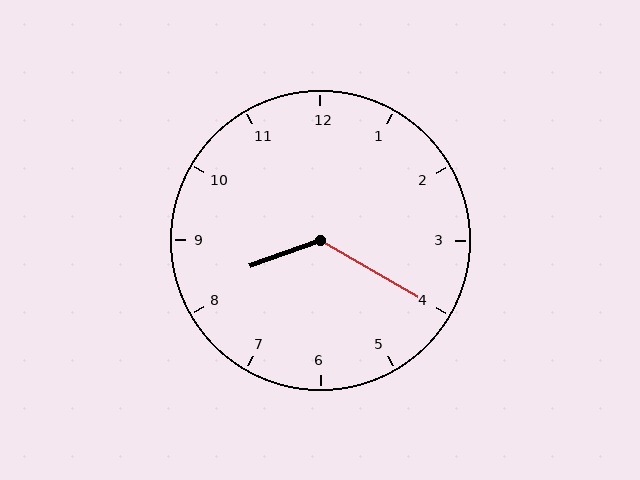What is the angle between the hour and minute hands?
Approximately 130 degrees.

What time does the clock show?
8:20.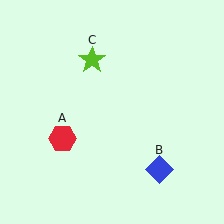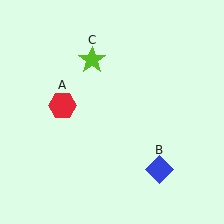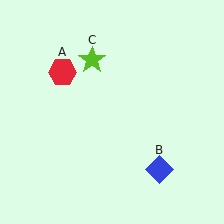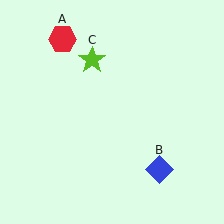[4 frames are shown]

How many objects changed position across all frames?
1 object changed position: red hexagon (object A).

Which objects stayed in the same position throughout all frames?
Blue diamond (object B) and lime star (object C) remained stationary.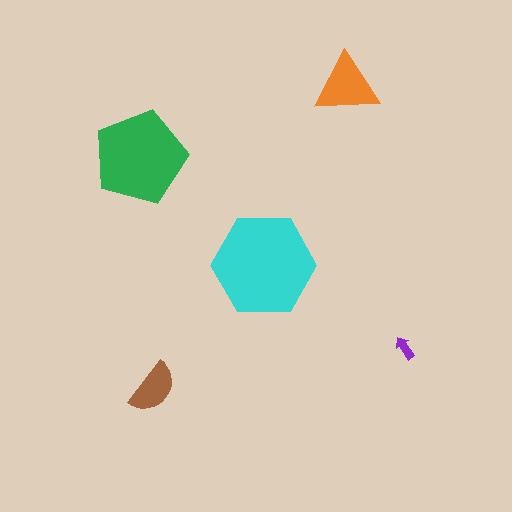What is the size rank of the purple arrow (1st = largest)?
5th.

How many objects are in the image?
There are 5 objects in the image.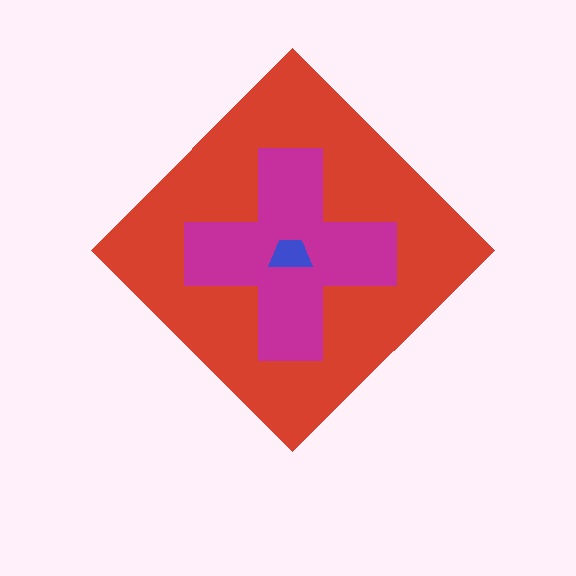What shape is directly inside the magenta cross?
The blue trapezoid.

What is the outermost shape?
The red diamond.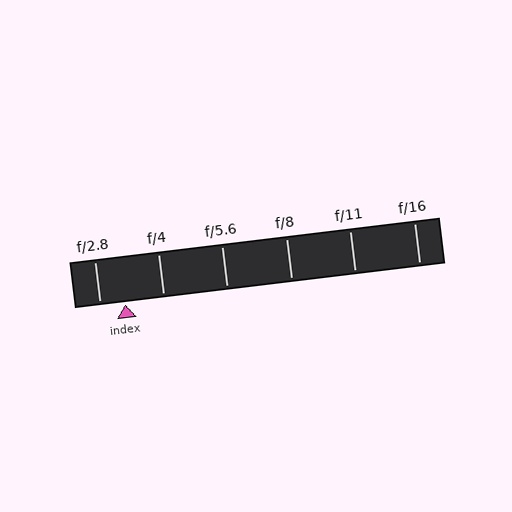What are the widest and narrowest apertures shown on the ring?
The widest aperture shown is f/2.8 and the narrowest is f/16.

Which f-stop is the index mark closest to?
The index mark is closest to f/2.8.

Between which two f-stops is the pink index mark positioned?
The index mark is between f/2.8 and f/4.